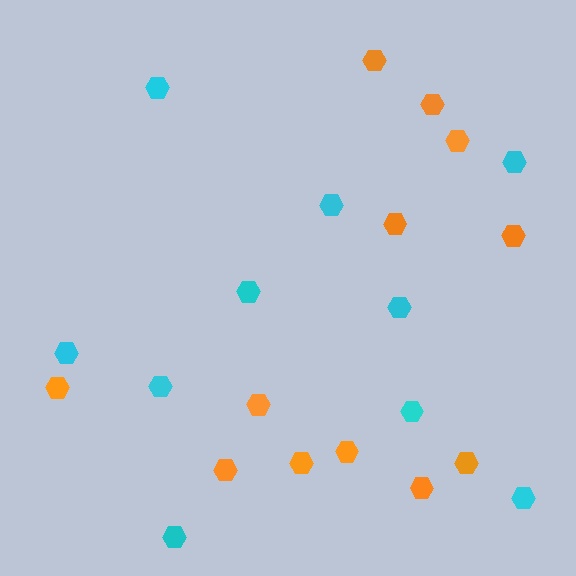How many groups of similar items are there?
There are 2 groups: one group of orange hexagons (12) and one group of cyan hexagons (10).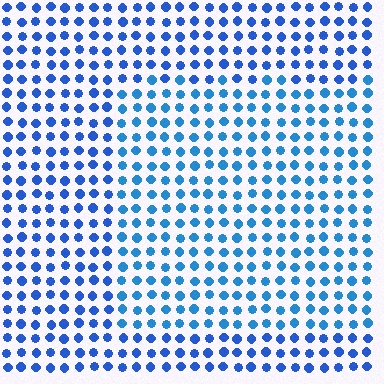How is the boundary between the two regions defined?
The boundary is defined purely by a slight shift in hue (about 18 degrees). Spacing, size, and orientation are identical on both sides.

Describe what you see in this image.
The image is filled with small blue elements in a uniform arrangement. A rectangle-shaped region is visible where the elements are tinted to a slightly different hue, forming a subtle color boundary.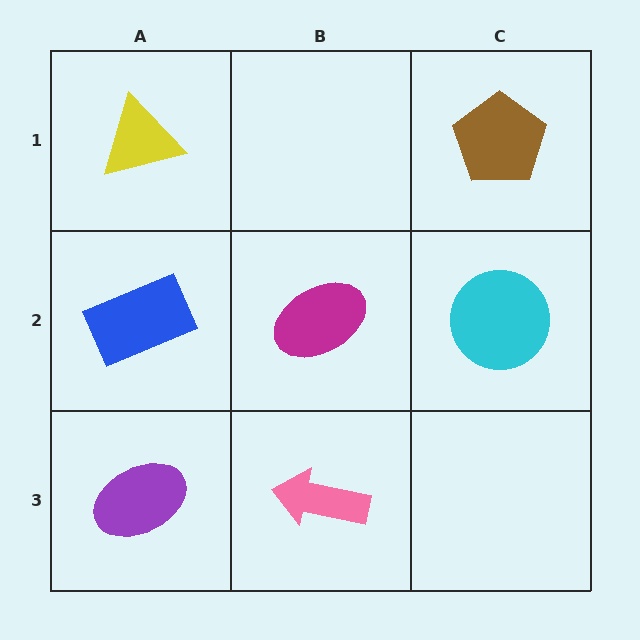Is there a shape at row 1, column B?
No, that cell is empty.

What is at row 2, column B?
A magenta ellipse.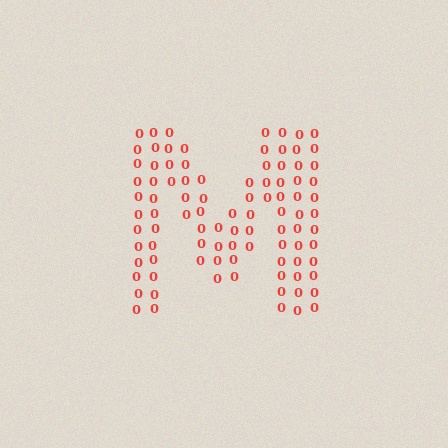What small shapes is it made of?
It is made of small digit 0's.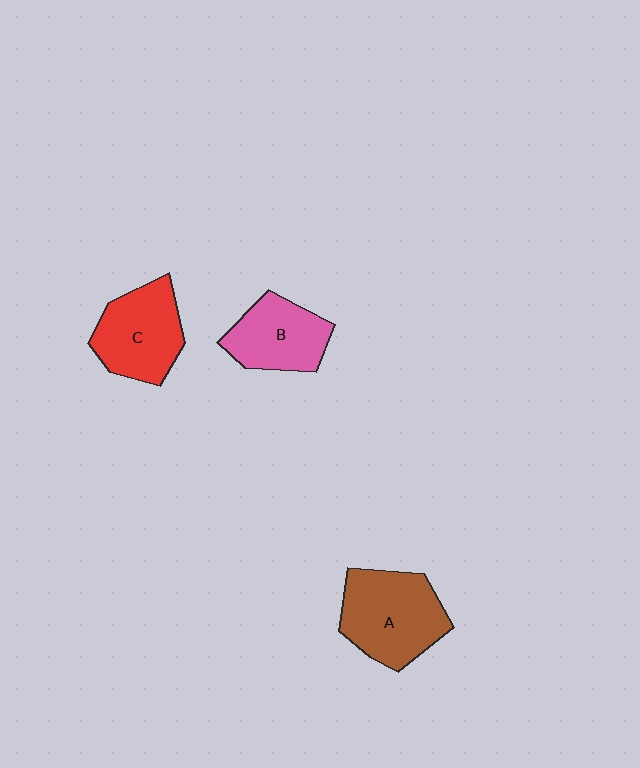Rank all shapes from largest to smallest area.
From largest to smallest: A (brown), C (red), B (pink).